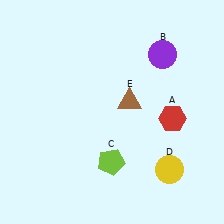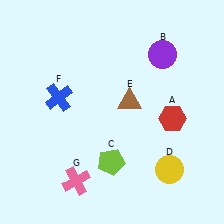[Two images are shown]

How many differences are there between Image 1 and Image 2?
There are 2 differences between the two images.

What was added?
A blue cross (F), a pink cross (G) were added in Image 2.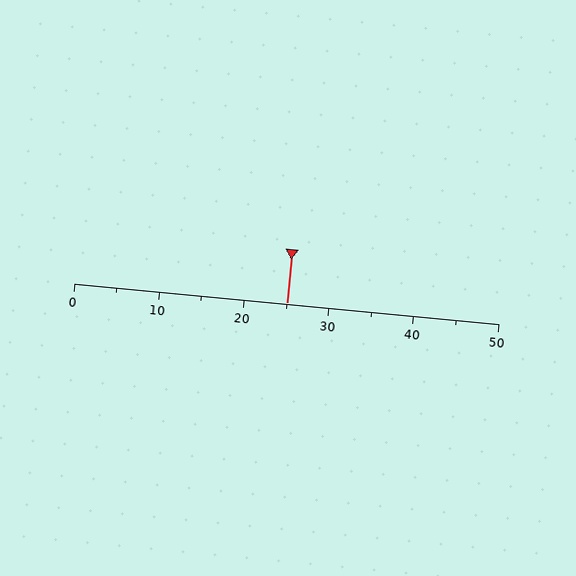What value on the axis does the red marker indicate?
The marker indicates approximately 25.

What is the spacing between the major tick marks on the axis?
The major ticks are spaced 10 apart.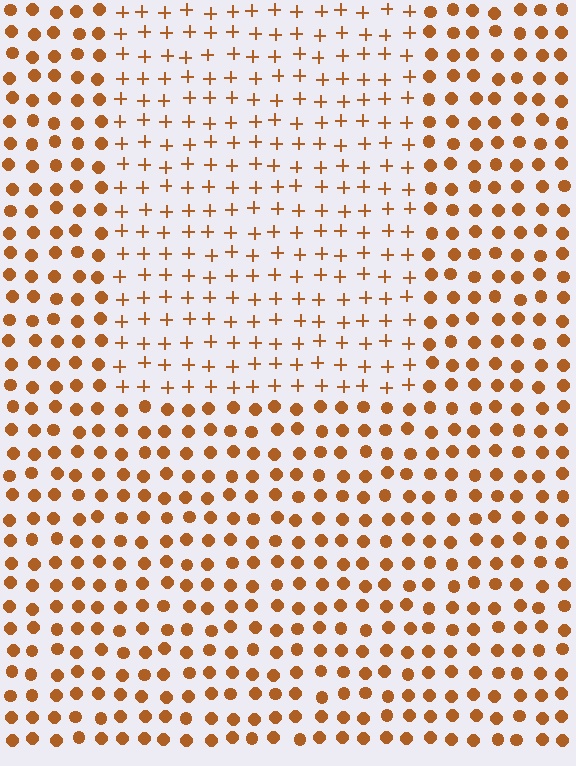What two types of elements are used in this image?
The image uses plus signs inside the rectangle region and circles outside it.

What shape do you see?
I see a rectangle.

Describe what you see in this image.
The image is filled with small brown elements arranged in a uniform grid. A rectangle-shaped region contains plus signs, while the surrounding area contains circles. The boundary is defined purely by the change in element shape.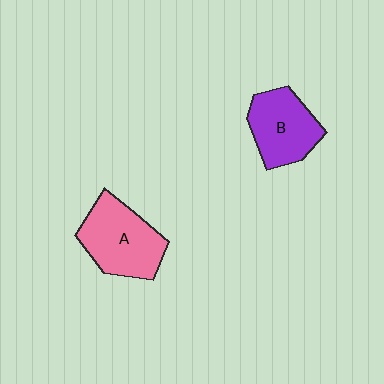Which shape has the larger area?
Shape A (pink).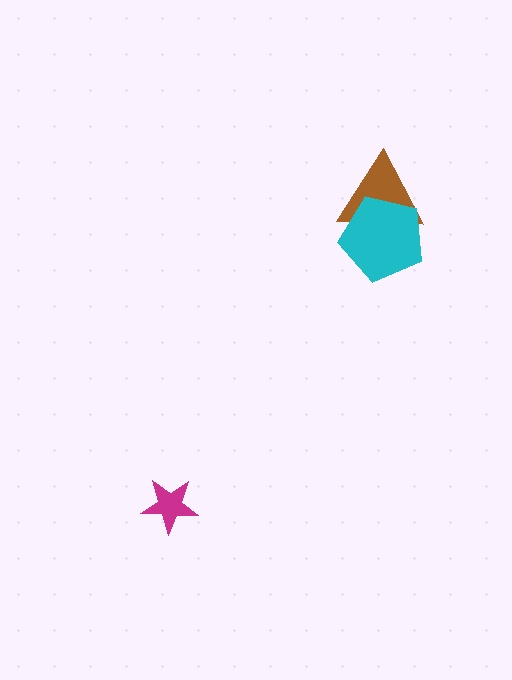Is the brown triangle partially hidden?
Yes, it is partially covered by another shape.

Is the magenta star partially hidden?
No, no other shape covers it.